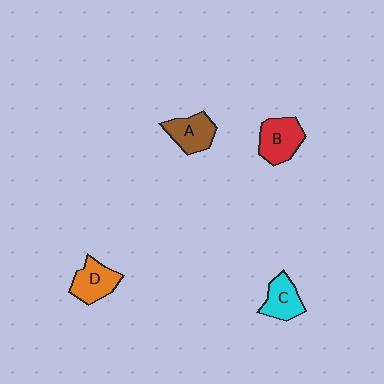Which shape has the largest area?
Shape B (red).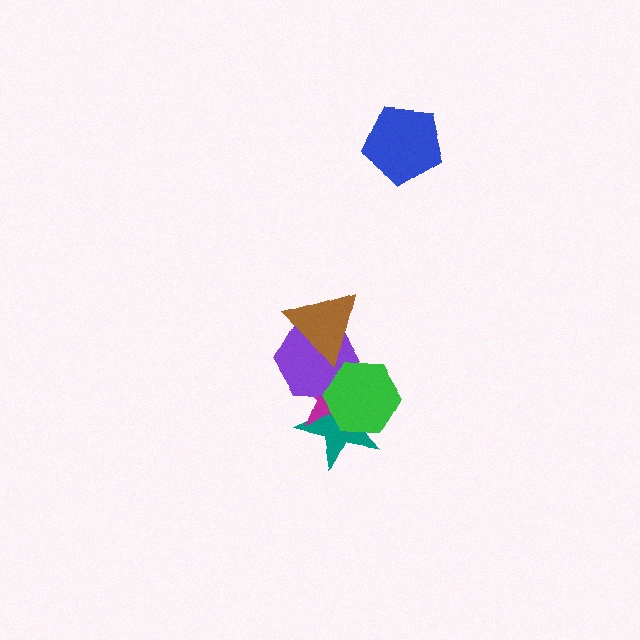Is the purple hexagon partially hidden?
Yes, it is partially covered by another shape.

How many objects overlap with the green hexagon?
3 objects overlap with the green hexagon.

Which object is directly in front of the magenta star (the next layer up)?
The purple hexagon is directly in front of the magenta star.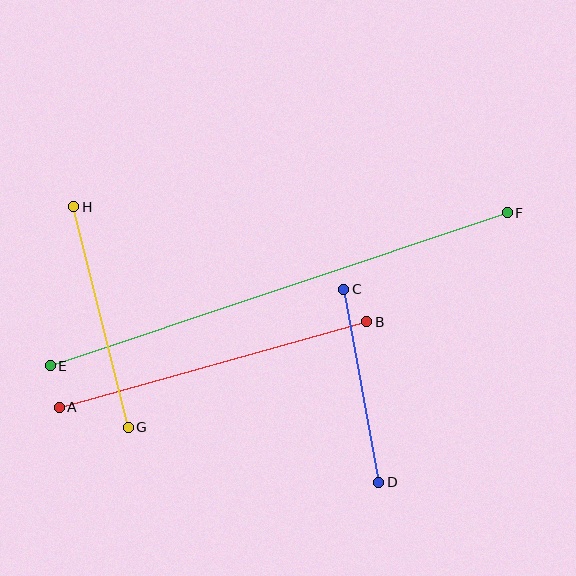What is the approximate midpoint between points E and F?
The midpoint is at approximately (279, 289) pixels.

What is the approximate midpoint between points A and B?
The midpoint is at approximately (213, 365) pixels.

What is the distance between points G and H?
The distance is approximately 227 pixels.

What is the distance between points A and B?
The distance is approximately 319 pixels.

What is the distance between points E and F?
The distance is approximately 482 pixels.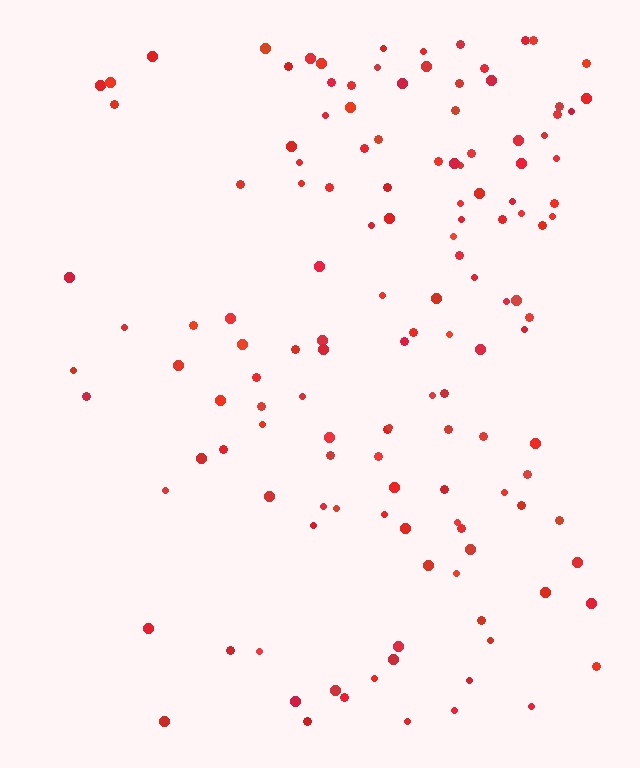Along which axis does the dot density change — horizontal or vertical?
Horizontal.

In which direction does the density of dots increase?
From left to right, with the right side densest.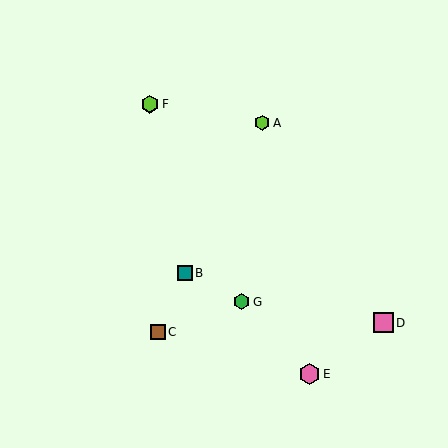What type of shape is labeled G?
Shape G is a green hexagon.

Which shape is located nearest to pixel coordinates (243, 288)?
The green hexagon (labeled G) at (242, 302) is nearest to that location.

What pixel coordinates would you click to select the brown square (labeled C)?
Click at (158, 332) to select the brown square C.